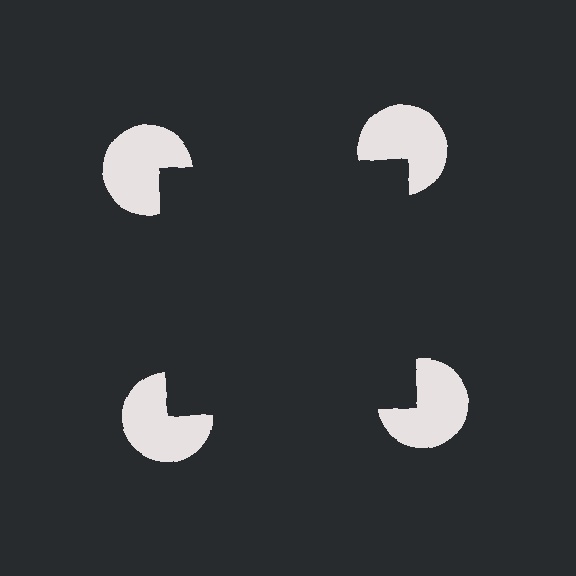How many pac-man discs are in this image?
There are 4 — one at each vertex of the illusory square.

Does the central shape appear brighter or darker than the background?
It typically appears slightly darker than the background, even though no actual brightness change is drawn.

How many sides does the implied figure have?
4 sides.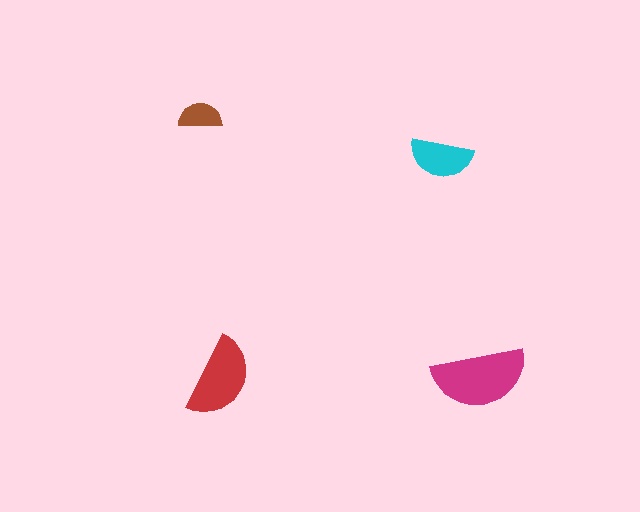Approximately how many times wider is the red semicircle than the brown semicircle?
About 2 times wider.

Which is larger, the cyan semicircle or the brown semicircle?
The cyan one.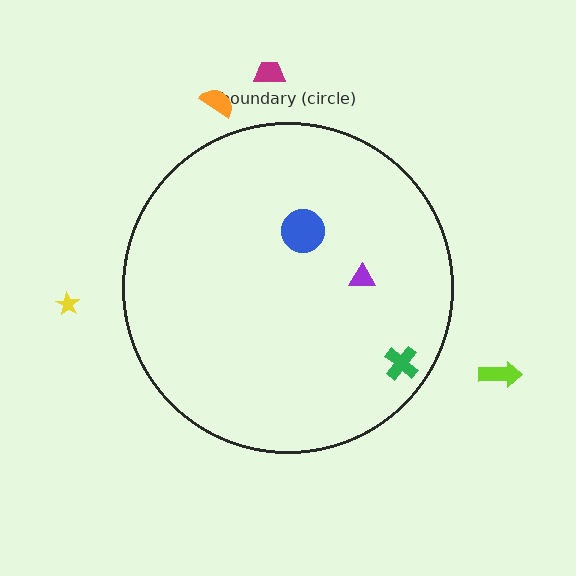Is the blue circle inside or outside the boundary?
Inside.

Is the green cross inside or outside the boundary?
Inside.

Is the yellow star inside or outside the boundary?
Outside.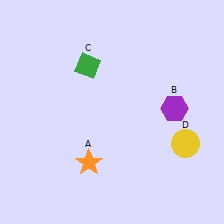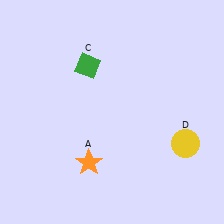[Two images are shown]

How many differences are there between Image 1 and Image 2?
There is 1 difference between the two images.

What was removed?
The purple hexagon (B) was removed in Image 2.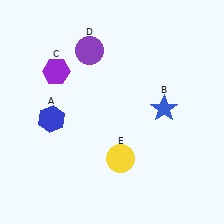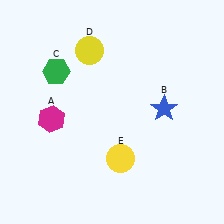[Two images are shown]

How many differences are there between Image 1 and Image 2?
There are 3 differences between the two images.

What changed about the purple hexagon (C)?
In Image 1, C is purple. In Image 2, it changed to green.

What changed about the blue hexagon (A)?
In Image 1, A is blue. In Image 2, it changed to magenta.